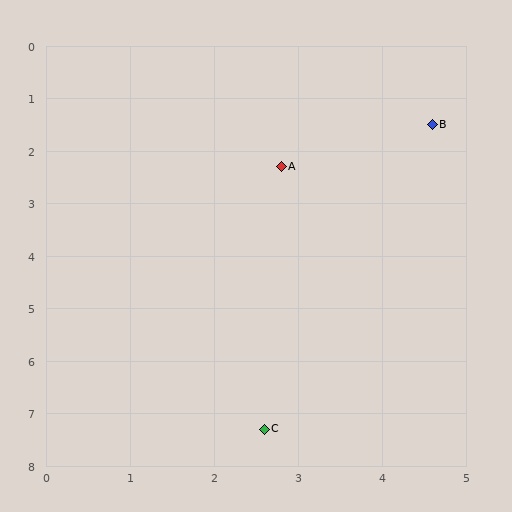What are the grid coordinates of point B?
Point B is at approximately (4.6, 1.5).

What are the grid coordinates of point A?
Point A is at approximately (2.8, 2.3).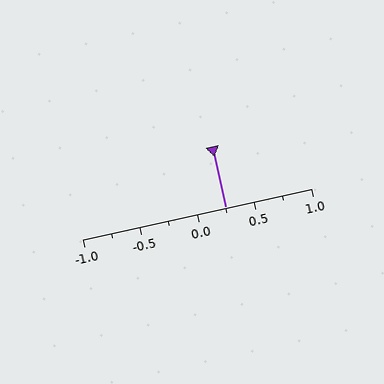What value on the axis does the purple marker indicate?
The marker indicates approximately 0.25.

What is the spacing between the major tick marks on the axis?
The major ticks are spaced 0.5 apart.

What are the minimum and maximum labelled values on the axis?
The axis runs from -1.0 to 1.0.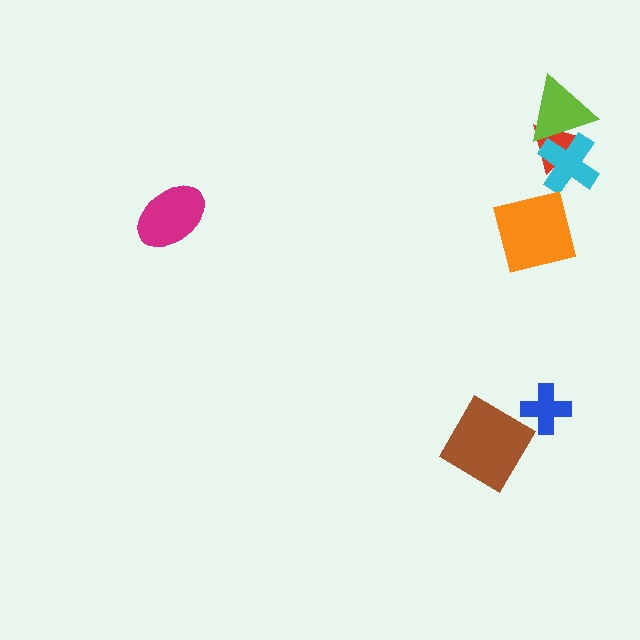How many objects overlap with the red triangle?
2 objects overlap with the red triangle.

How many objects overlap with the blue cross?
0 objects overlap with the blue cross.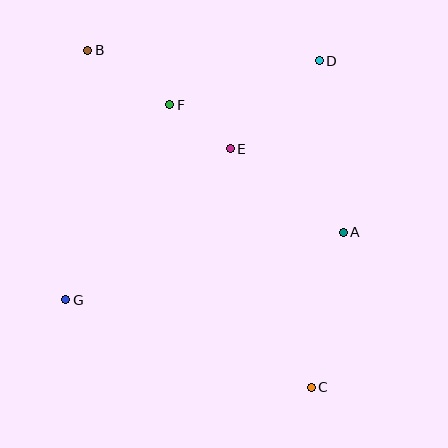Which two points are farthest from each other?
Points B and C are farthest from each other.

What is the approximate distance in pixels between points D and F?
The distance between D and F is approximately 156 pixels.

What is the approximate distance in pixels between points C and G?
The distance between C and G is approximately 261 pixels.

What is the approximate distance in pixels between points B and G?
The distance between B and G is approximately 251 pixels.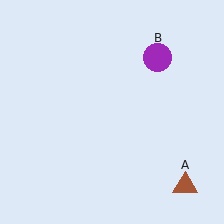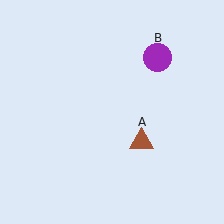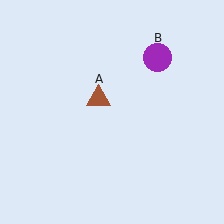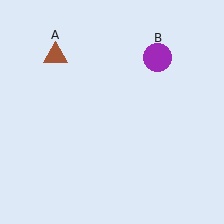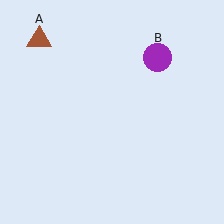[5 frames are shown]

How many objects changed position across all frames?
1 object changed position: brown triangle (object A).